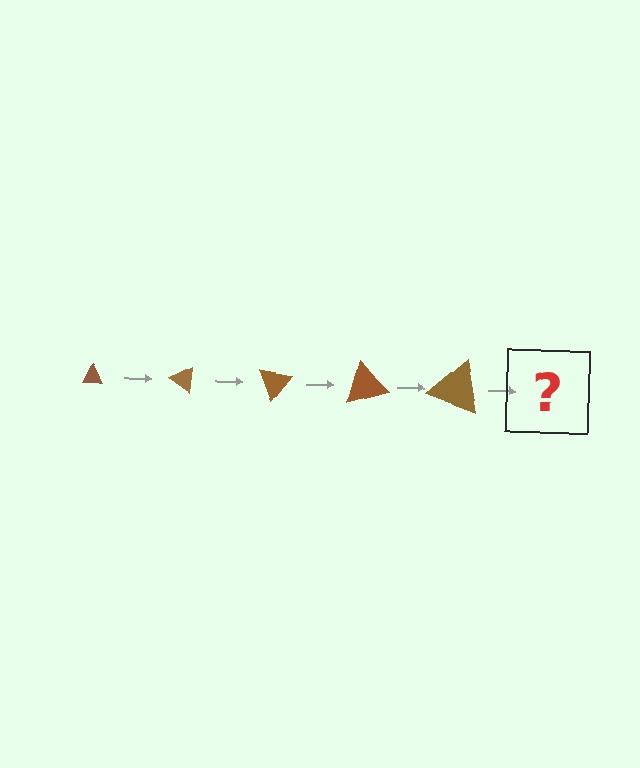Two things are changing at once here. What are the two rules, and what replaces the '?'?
The two rules are that the triangle grows larger each step and it rotates 35 degrees each step. The '?' should be a triangle, larger than the previous one and rotated 175 degrees from the start.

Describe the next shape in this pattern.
It should be a triangle, larger than the previous one and rotated 175 degrees from the start.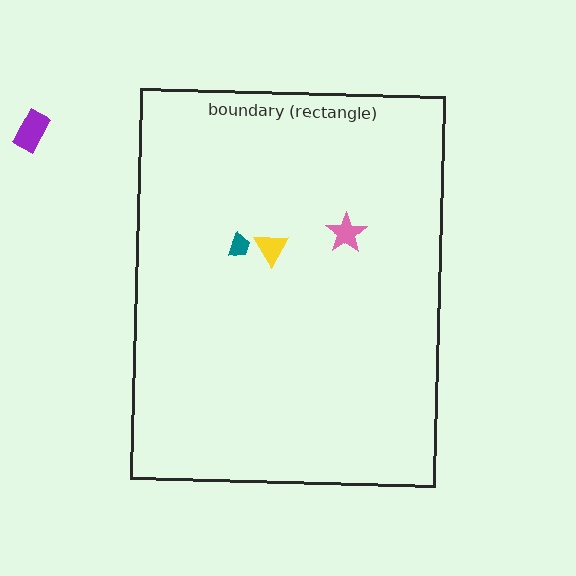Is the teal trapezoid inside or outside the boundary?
Inside.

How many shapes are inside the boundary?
3 inside, 1 outside.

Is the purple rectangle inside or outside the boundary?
Outside.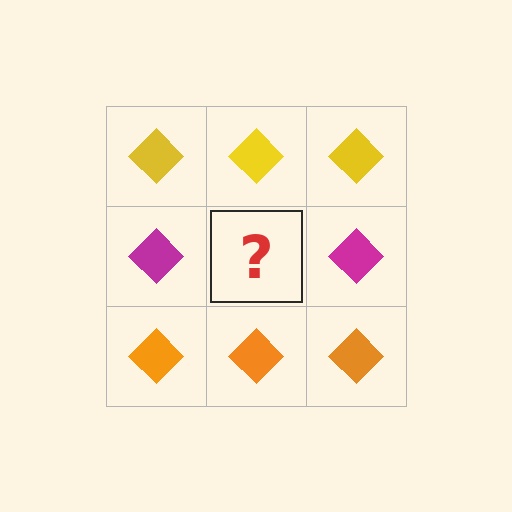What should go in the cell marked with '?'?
The missing cell should contain a magenta diamond.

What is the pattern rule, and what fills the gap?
The rule is that each row has a consistent color. The gap should be filled with a magenta diamond.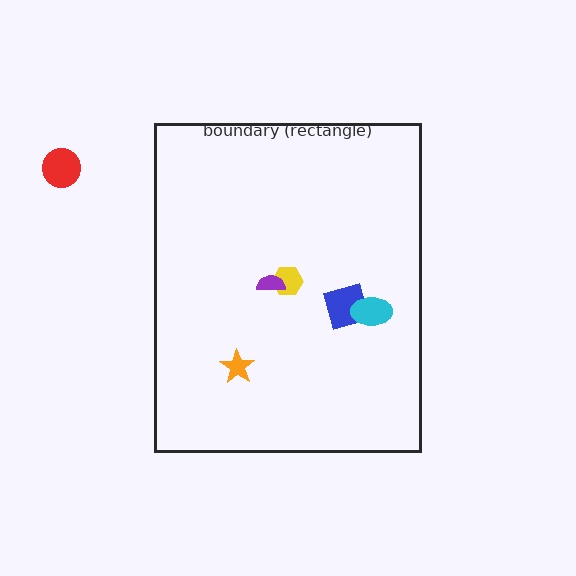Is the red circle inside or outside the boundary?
Outside.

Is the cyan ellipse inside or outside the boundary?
Inside.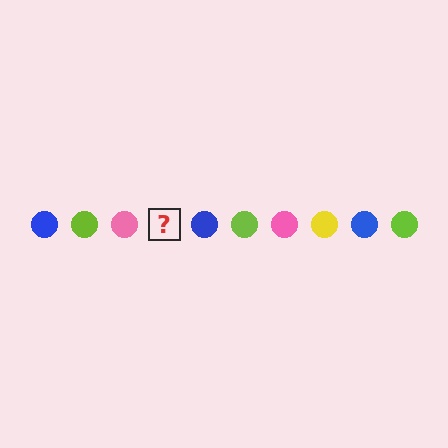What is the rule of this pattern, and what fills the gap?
The rule is that the pattern cycles through blue, lime, pink, yellow circles. The gap should be filled with a yellow circle.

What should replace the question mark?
The question mark should be replaced with a yellow circle.